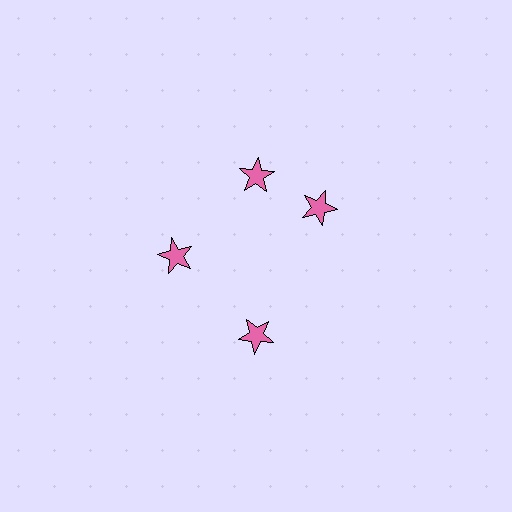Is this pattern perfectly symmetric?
No. The 4 pink stars are arranged in a ring, but one element near the 3 o'clock position is rotated out of alignment along the ring, breaking the 4-fold rotational symmetry.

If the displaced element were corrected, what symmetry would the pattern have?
It would have 4-fold rotational symmetry — the pattern would map onto itself every 90 degrees.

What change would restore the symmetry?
The symmetry would be restored by rotating it back into even spacing with its neighbors so that all 4 stars sit at equal angles and equal distance from the center.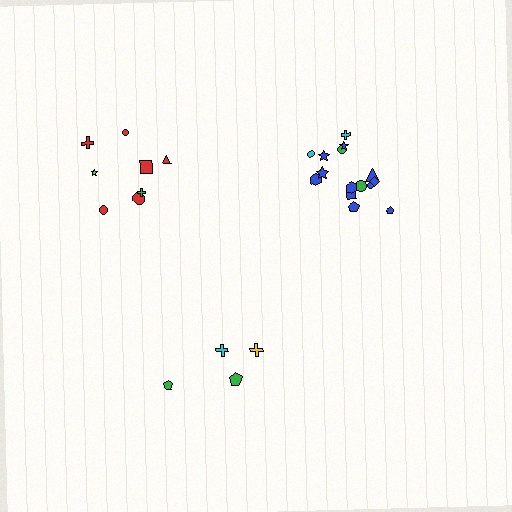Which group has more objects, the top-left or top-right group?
The top-right group.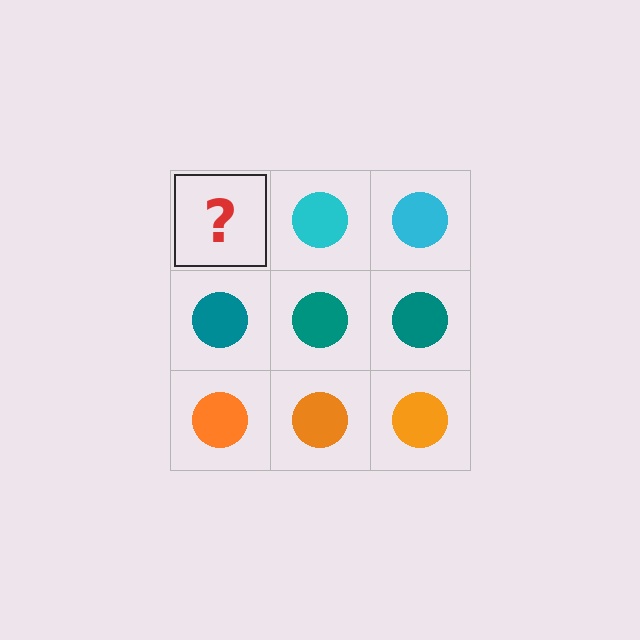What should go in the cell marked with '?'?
The missing cell should contain a cyan circle.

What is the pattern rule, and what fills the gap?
The rule is that each row has a consistent color. The gap should be filled with a cyan circle.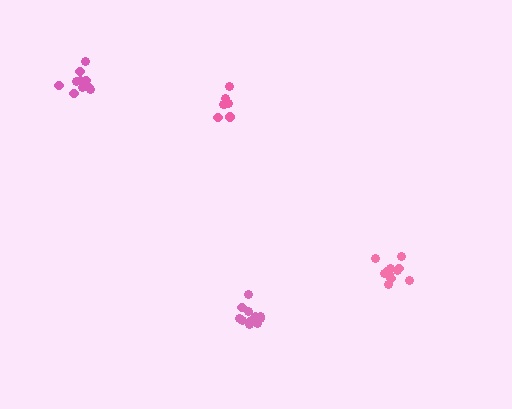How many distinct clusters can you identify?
There are 4 distinct clusters.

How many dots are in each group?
Group 1: 11 dots, Group 2: 7 dots, Group 3: 11 dots, Group 4: 12 dots (41 total).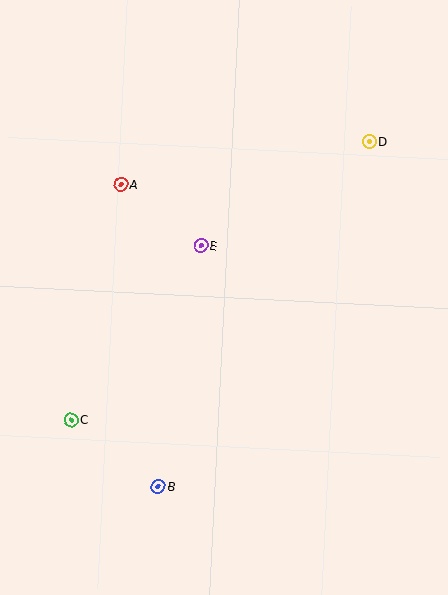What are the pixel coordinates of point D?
Point D is at (369, 142).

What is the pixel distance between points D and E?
The distance between D and E is 198 pixels.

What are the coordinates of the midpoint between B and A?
The midpoint between B and A is at (139, 335).